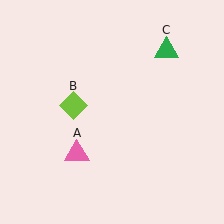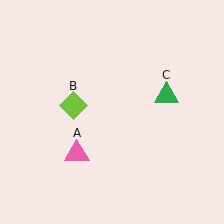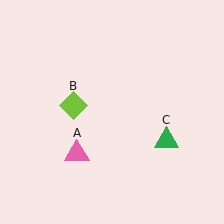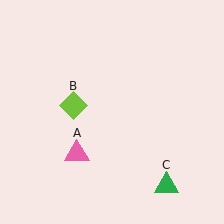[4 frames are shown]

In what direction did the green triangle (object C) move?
The green triangle (object C) moved down.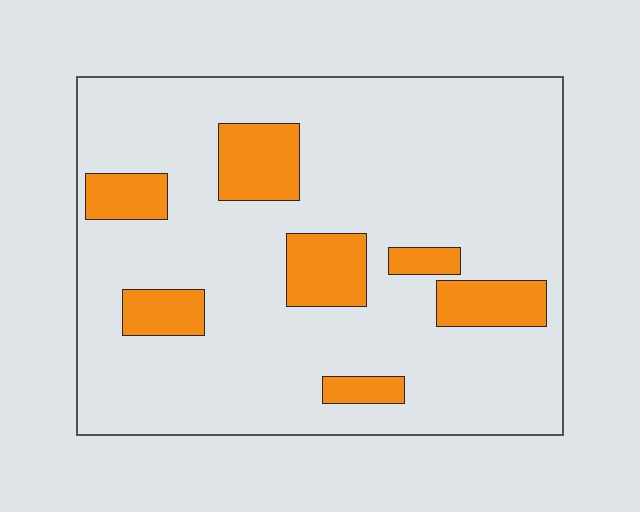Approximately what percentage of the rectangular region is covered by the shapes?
Approximately 15%.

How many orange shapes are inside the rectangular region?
7.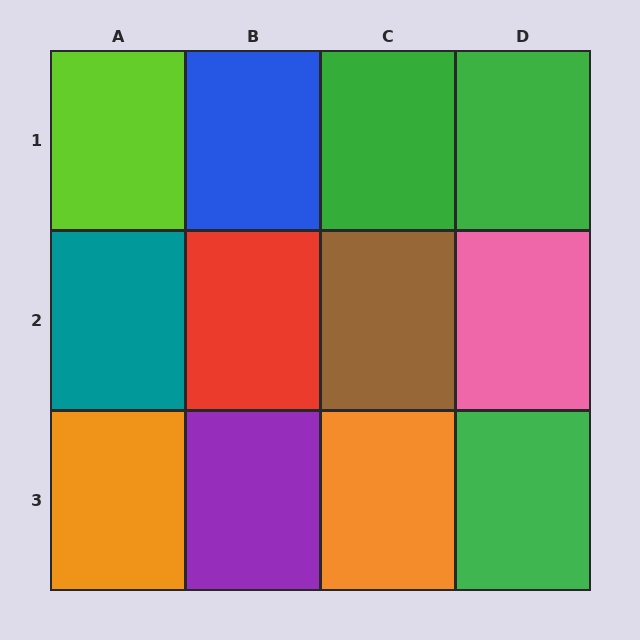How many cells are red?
1 cell is red.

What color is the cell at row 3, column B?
Purple.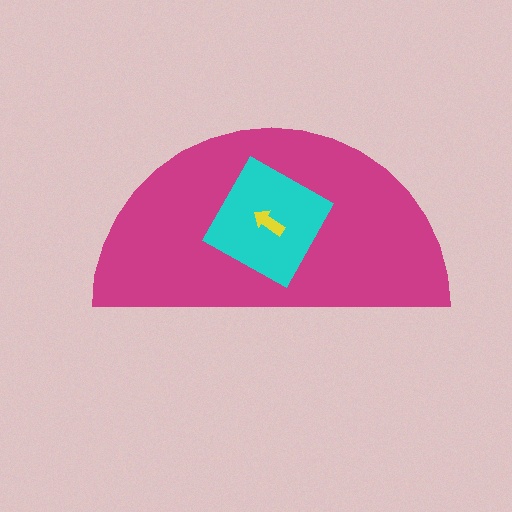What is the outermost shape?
The magenta semicircle.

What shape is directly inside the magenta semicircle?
The cyan diamond.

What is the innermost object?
The yellow arrow.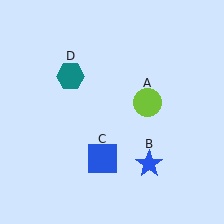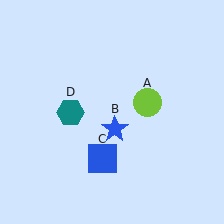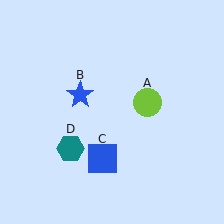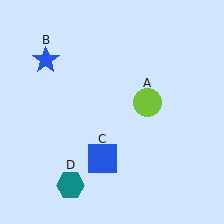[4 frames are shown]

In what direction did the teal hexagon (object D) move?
The teal hexagon (object D) moved down.